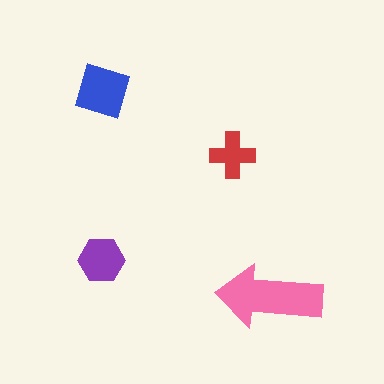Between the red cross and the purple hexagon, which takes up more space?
The purple hexagon.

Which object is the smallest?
The red cross.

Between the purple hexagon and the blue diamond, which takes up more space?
The blue diamond.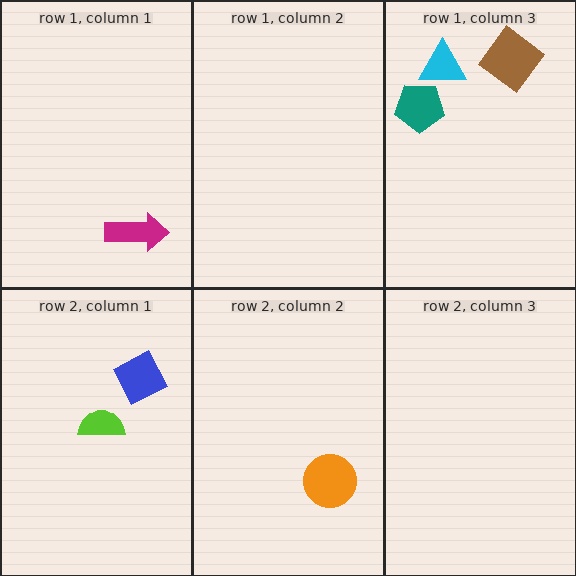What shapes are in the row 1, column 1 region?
The magenta arrow.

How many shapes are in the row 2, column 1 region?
2.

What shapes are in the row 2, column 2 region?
The orange circle.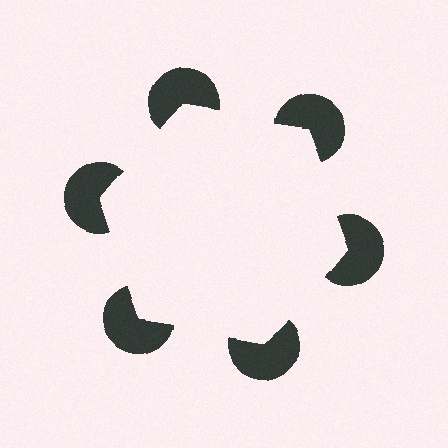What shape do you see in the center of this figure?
An illusory hexagon — its edges are inferred from the aligned wedge cuts in the pac-man discs, not physically drawn.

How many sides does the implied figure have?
6 sides.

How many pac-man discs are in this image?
There are 6 — one at each vertex of the illusory hexagon.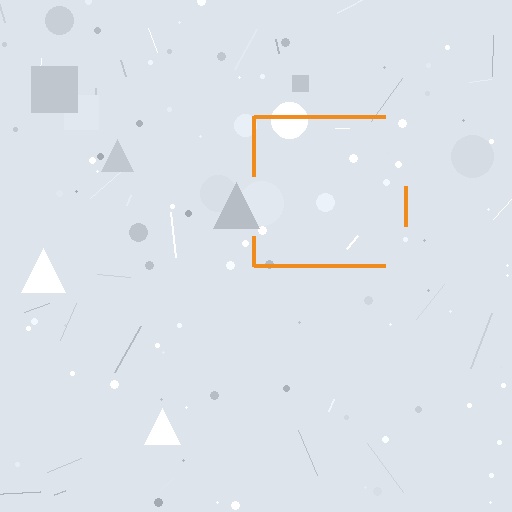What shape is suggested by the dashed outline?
The dashed outline suggests a square.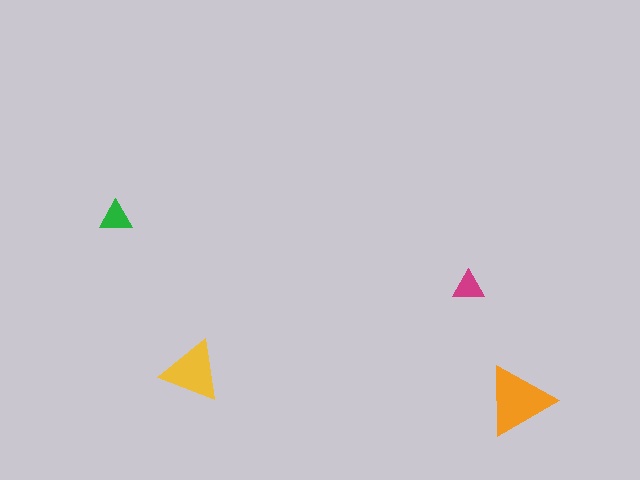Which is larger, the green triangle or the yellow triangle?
The yellow one.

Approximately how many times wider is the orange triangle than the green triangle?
About 2 times wider.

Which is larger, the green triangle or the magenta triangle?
The green one.